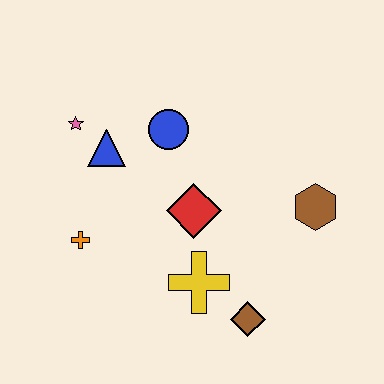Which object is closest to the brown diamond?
The yellow cross is closest to the brown diamond.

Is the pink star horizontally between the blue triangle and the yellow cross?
No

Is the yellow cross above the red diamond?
No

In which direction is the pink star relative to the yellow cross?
The pink star is above the yellow cross.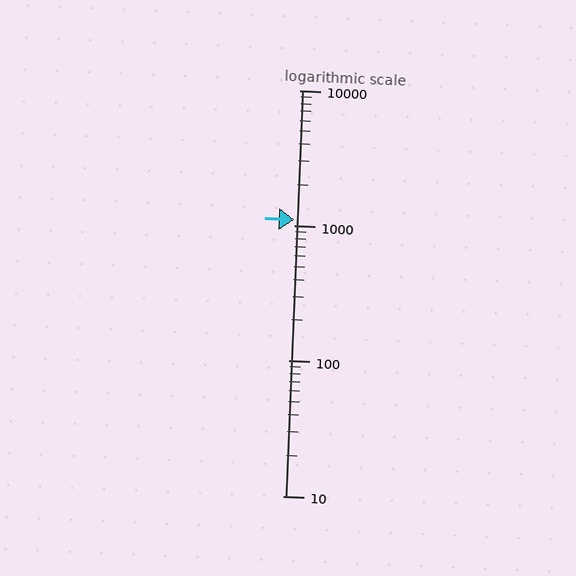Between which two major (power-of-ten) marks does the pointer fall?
The pointer is between 1000 and 10000.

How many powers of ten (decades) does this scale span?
The scale spans 3 decades, from 10 to 10000.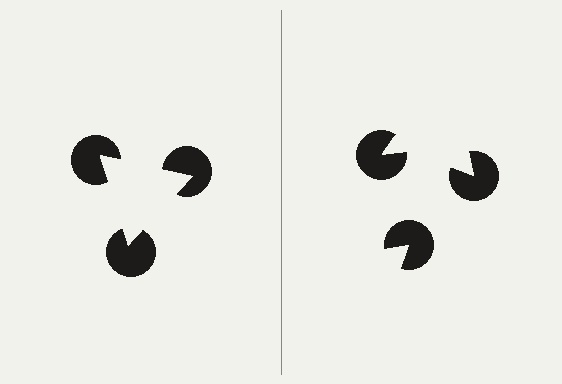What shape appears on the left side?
An illusory triangle.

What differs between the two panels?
The pac-man discs are positioned identically on both sides; only the wedge orientations differ. On the left they align to a triangle; on the right they are misaligned.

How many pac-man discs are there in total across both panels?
6 — 3 on each side.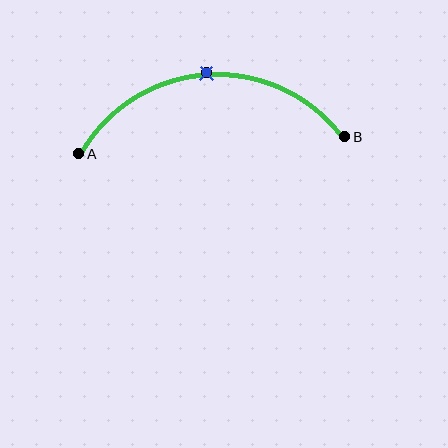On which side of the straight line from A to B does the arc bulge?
The arc bulges above the straight line connecting A and B.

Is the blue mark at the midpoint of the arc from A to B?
Yes. The blue mark lies on the arc at equal arc-length from both A and B — it is the arc midpoint.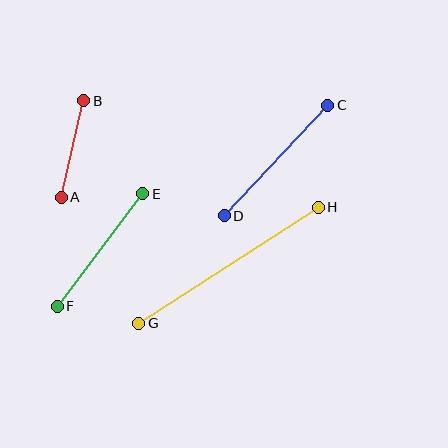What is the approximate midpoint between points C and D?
The midpoint is at approximately (276, 160) pixels.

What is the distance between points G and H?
The distance is approximately 213 pixels.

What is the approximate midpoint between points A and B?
The midpoint is at approximately (72, 149) pixels.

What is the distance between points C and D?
The distance is approximately 151 pixels.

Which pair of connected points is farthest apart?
Points G and H are farthest apart.